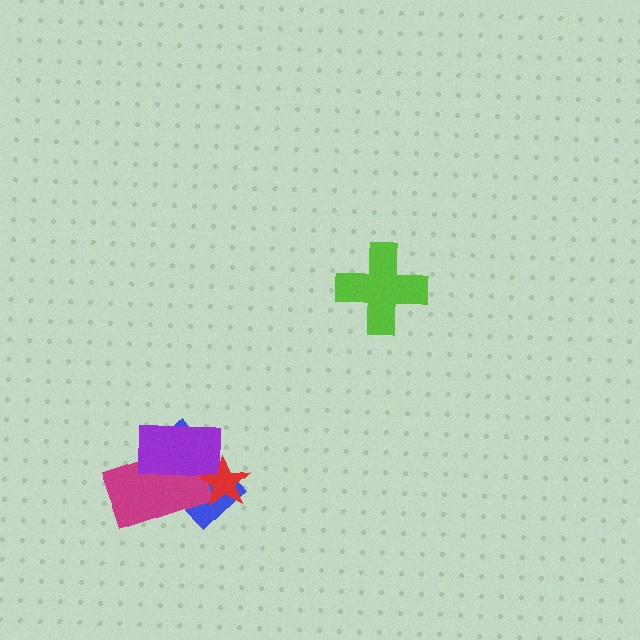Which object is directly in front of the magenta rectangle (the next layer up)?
The purple rectangle is directly in front of the magenta rectangle.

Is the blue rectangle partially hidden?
Yes, it is partially covered by another shape.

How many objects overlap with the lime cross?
0 objects overlap with the lime cross.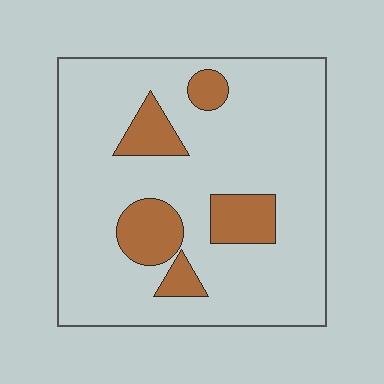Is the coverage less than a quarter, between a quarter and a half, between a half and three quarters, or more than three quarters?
Less than a quarter.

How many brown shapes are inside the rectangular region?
5.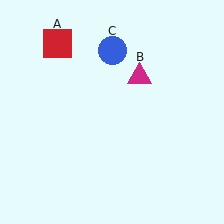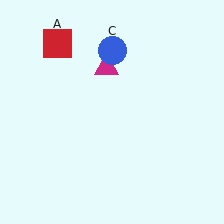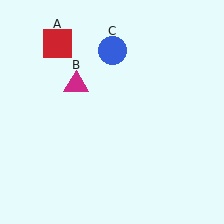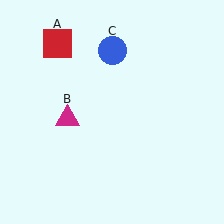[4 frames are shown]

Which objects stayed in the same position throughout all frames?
Red square (object A) and blue circle (object C) remained stationary.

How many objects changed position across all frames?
1 object changed position: magenta triangle (object B).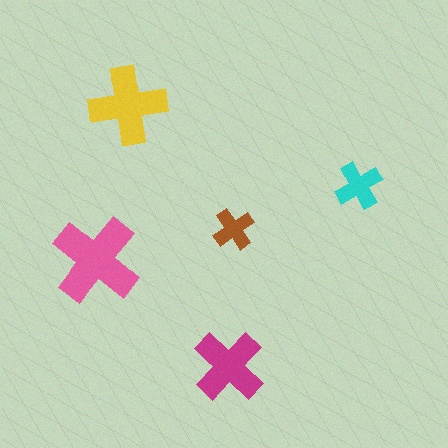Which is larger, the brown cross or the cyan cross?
The cyan one.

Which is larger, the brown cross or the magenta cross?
The magenta one.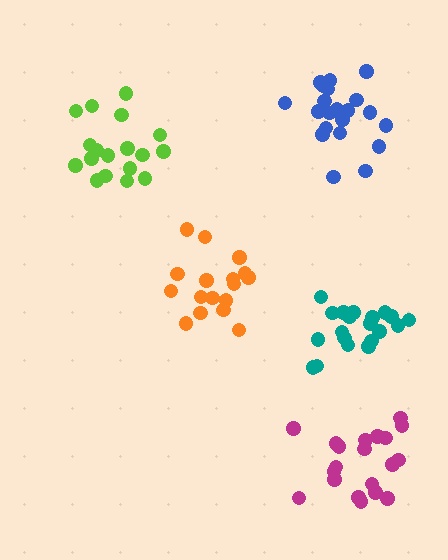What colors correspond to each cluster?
The clusters are colored: teal, lime, orange, magenta, blue.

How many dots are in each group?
Group 1: 21 dots, Group 2: 18 dots, Group 3: 17 dots, Group 4: 20 dots, Group 5: 21 dots (97 total).